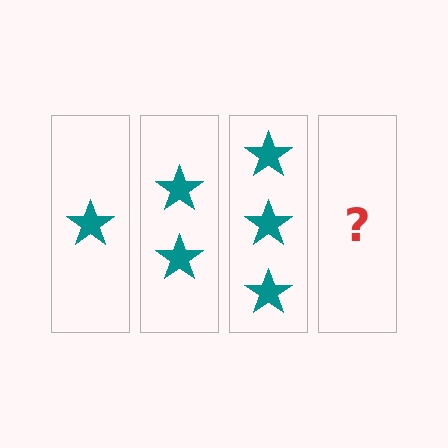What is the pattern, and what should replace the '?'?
The pattern is that each step adds one more star. The '?' should be 4 stars.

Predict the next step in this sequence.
The next step is 4 stars.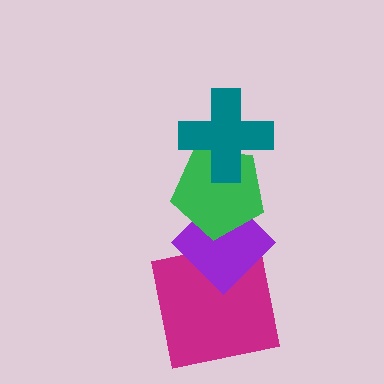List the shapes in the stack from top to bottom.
From top to bottom: the teal cross, the green pentagon, the purple diamond, the magenta square.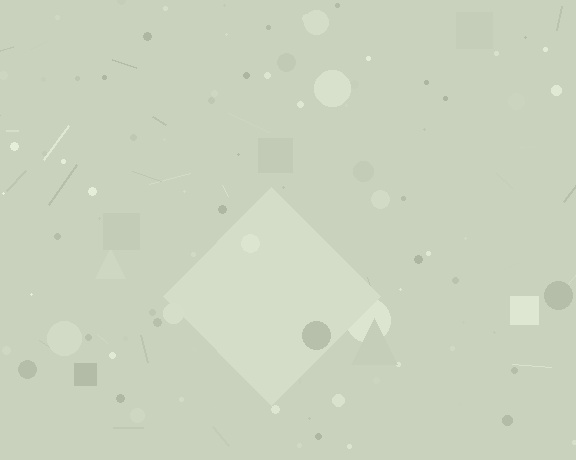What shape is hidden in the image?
A diamond is hidden in the image.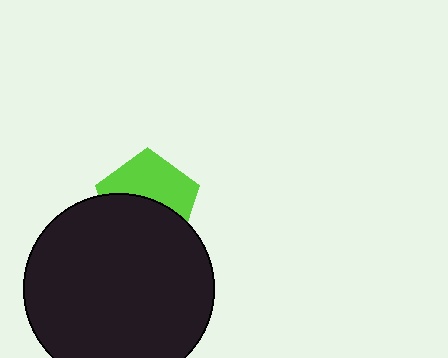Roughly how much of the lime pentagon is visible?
About half of it is visible (roughly 49%).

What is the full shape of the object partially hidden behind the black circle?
The partially hidden object is a lime pentagon.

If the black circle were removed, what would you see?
You would see the complete lime pentagon.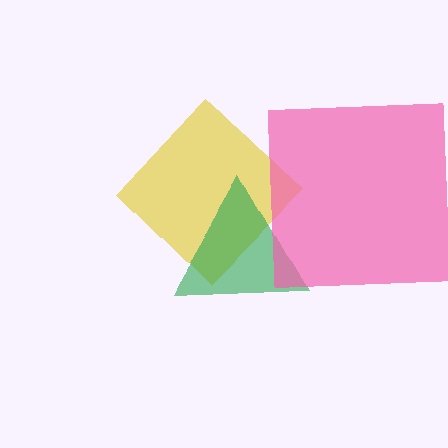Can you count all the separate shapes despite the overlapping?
Yes, there are 3 separate shapes.